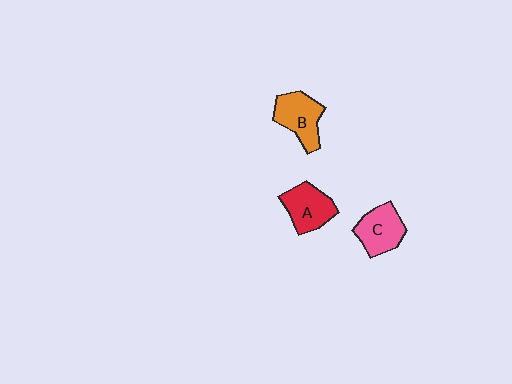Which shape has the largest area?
Shape B (orange).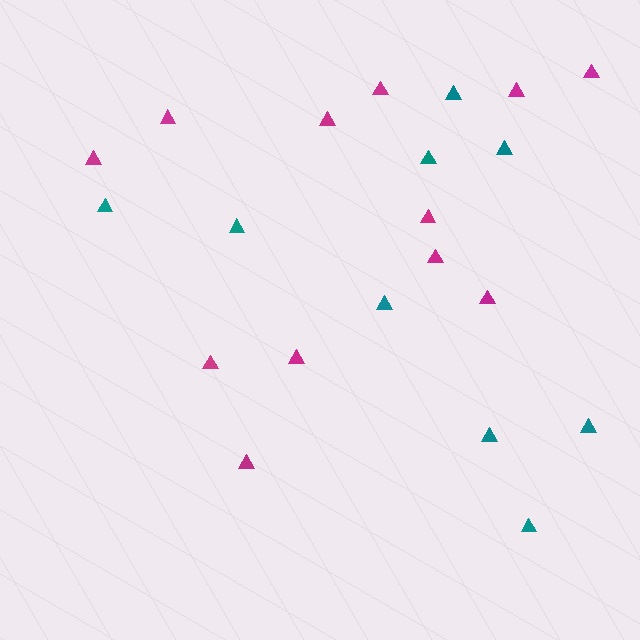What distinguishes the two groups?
There are 2 groups: one group of magenta triangles (12) and one group of teal triangles (9).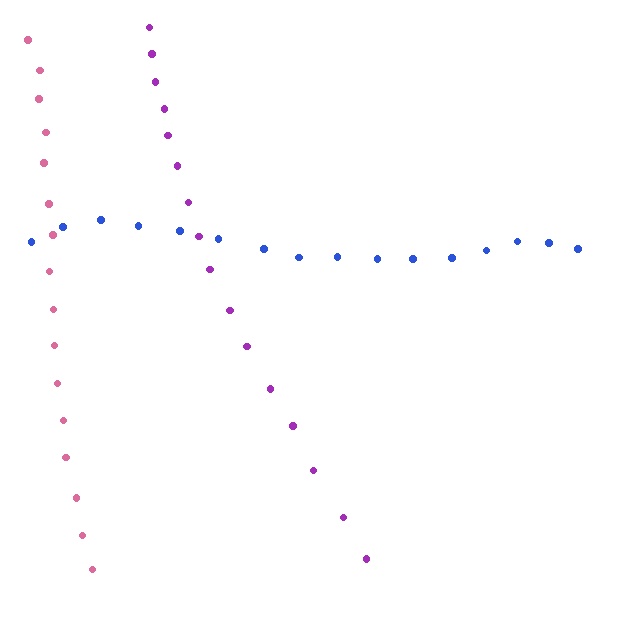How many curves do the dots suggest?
There are 3 distinct paths.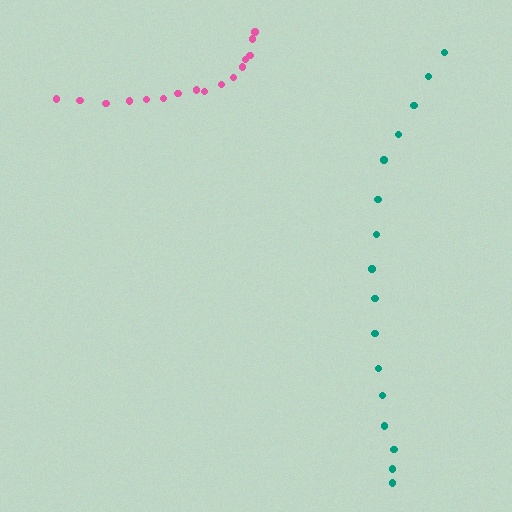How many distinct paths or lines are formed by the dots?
There are 2 distinct paths.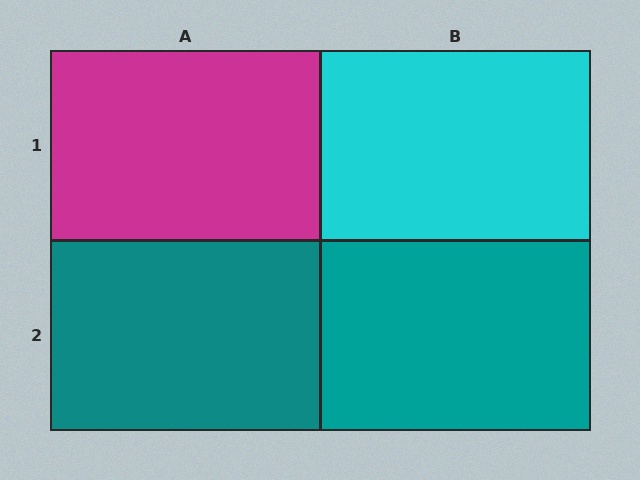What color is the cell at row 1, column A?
Magenta.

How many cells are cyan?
1 cell is cyan.